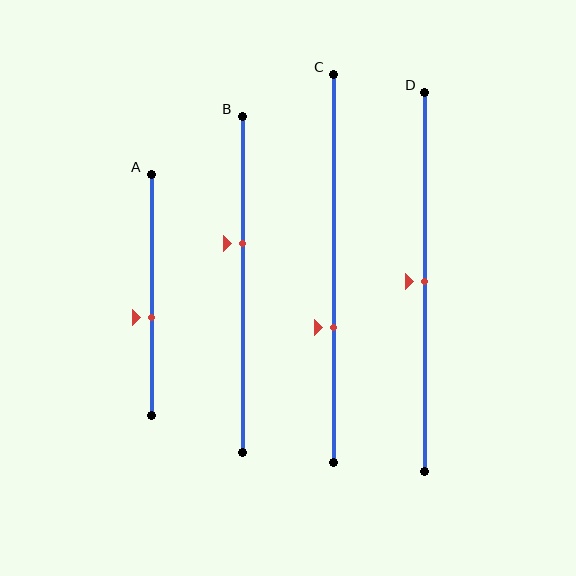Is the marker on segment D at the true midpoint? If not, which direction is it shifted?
Yes, the marker on segment D is at the true midpoint.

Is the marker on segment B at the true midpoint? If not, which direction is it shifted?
No, the marker on segment B is shifted upward by about 12% of the segment length.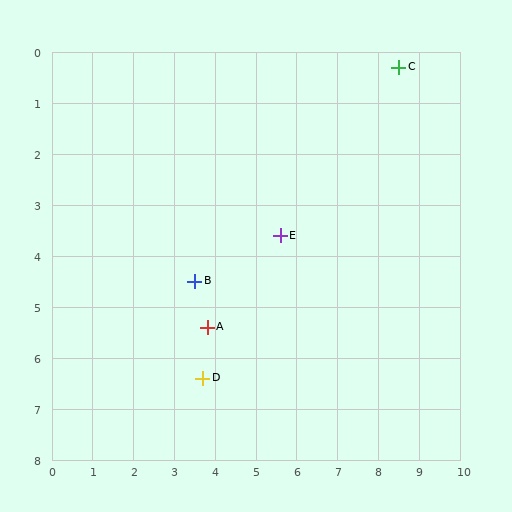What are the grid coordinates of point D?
Point D is at approximately (3.7, 6.4).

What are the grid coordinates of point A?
Point A is at approximately (3.8, 5.4).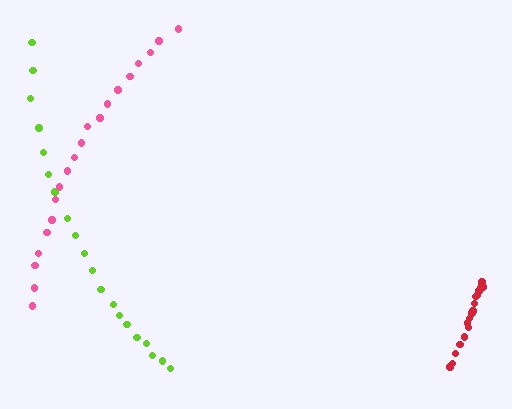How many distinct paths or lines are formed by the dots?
There are 3 distinct paths.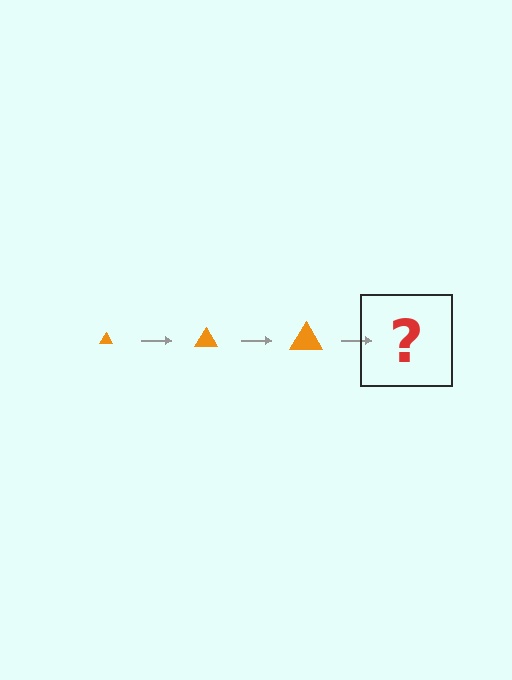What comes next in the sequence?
The next element should be an orange triangle, larger than the previous one.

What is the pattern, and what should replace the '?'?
The pattern is that the triangle gets progressively larger each step. The '?' should be an orange triangle, larger than the previous one.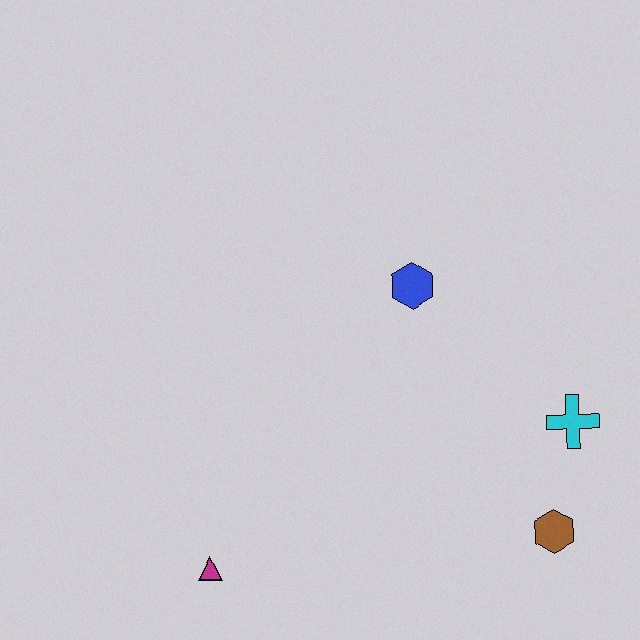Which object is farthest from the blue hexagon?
The magenta triangle is farthest from the blue hexagon.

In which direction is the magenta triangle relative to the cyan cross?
The magenta triangle is to the left of the cyan cross.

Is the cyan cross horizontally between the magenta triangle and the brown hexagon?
No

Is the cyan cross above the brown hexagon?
Yes